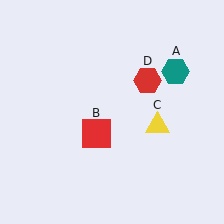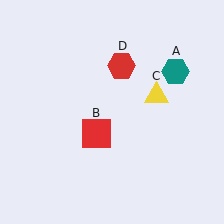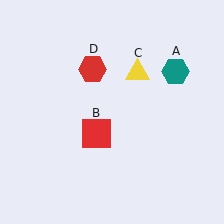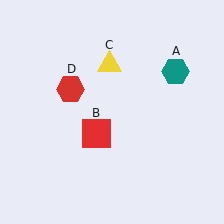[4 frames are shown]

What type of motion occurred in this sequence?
The yellow triangle (object C), red hexagon (object D) rotated counterclockwise around the center of the scene.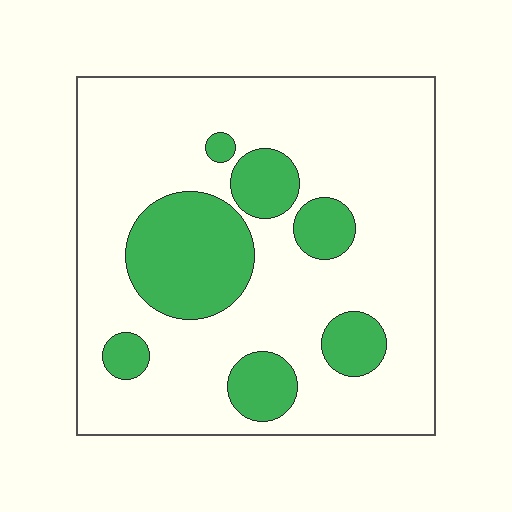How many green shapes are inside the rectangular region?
7.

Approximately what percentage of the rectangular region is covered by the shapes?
Approximately 25%.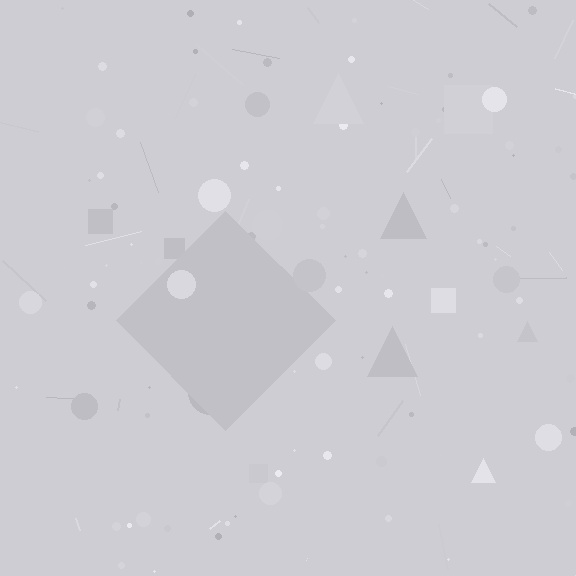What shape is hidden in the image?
A diamond is hidden in the image.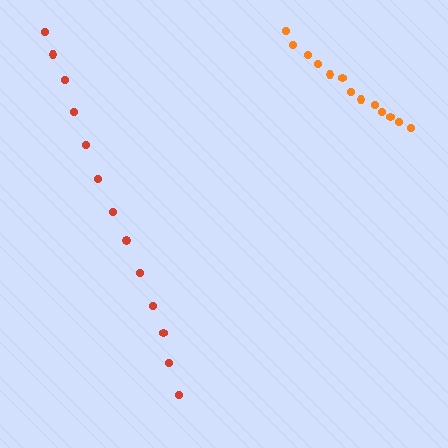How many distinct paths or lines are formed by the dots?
There are 2 distinct paths.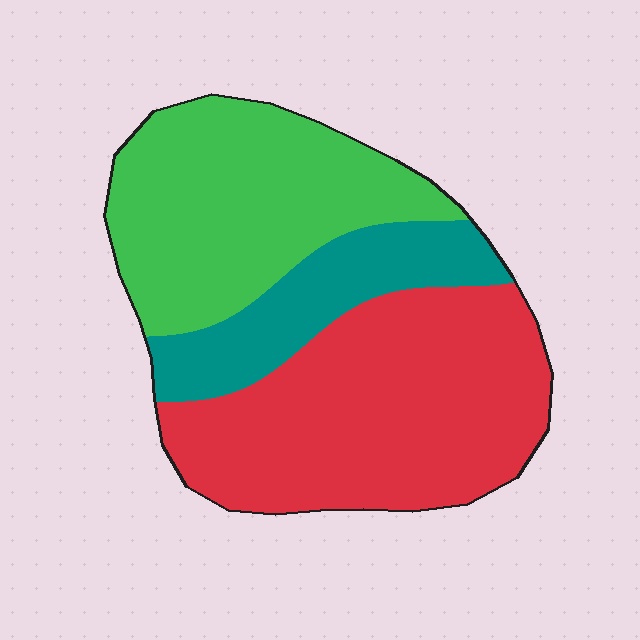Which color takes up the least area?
Teal, at roughly 20%.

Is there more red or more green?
Red.